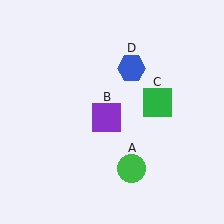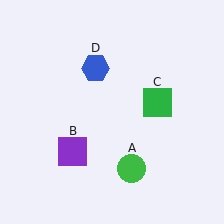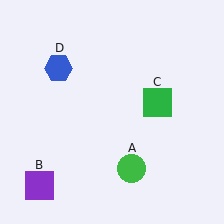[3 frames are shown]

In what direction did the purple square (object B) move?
The purple square (object B) moved down and to the left.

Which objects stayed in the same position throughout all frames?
Green circle (object A) and green square (object C) remained stationary.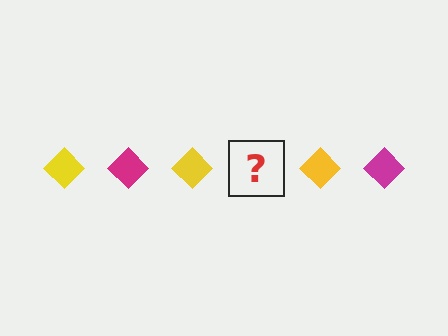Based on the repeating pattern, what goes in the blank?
The blank should be a magenta diamond.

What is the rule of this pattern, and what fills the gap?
The rule is that the pattern cycles through yellow, magenta diamonds. The gap should be filled with a magenta diamond.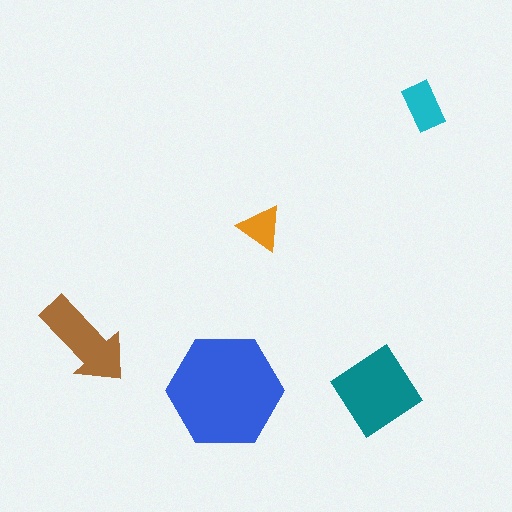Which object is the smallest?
The orange triangle.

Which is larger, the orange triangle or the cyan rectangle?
The cyan rectangle.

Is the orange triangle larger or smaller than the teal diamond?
Smaller.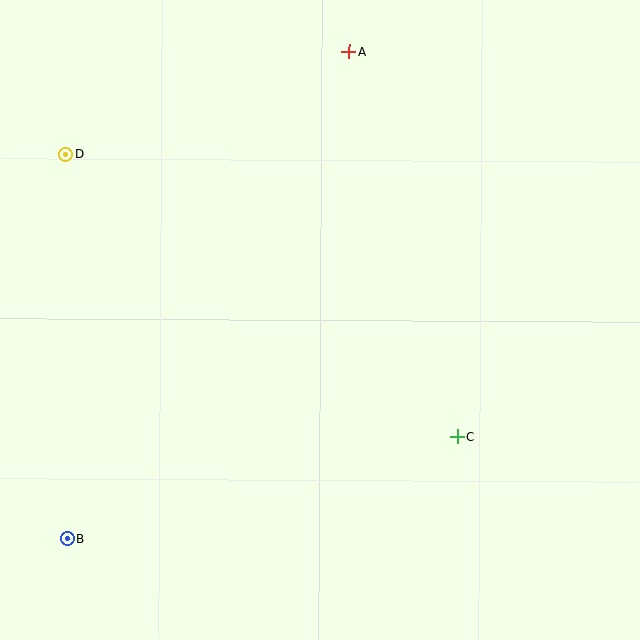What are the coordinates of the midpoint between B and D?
The midpoint between B and D is at (66, 346).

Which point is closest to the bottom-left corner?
Point B is closest to the bottom-left corner.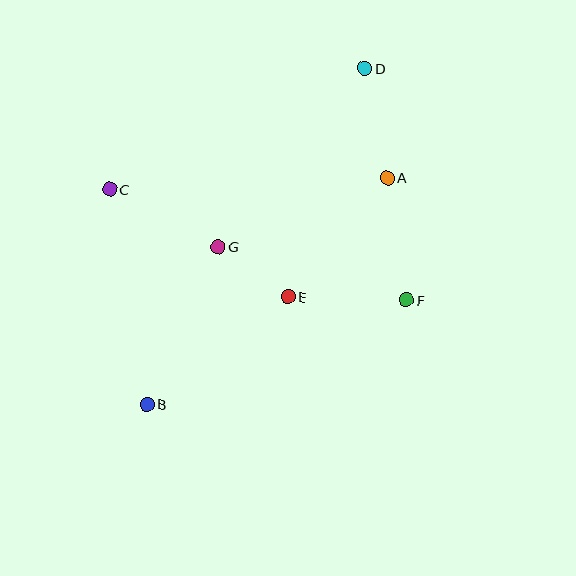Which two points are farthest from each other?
Points B and D are farthest from each other.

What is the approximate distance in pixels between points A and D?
The distance between A and D is approximately 111 pixels.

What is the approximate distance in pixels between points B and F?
The distance between B and F is approximately 280 pixels.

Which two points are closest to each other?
Points E and G are closest to each other.